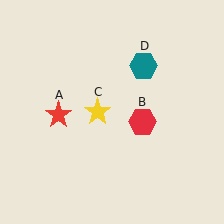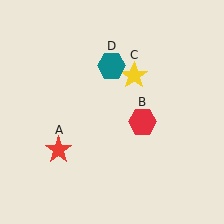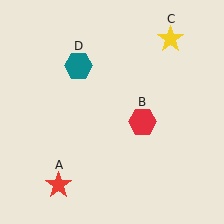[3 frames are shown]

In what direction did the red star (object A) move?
The red star (object A) moved down.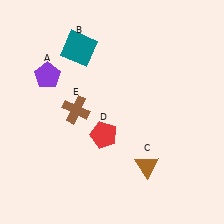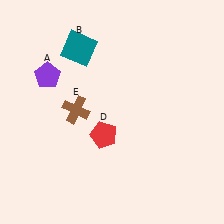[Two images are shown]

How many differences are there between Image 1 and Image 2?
There is 1 difference between the two images.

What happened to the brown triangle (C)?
The brown triangle (C) was removed in Image 2. It was in the bottom-right area of Image 1.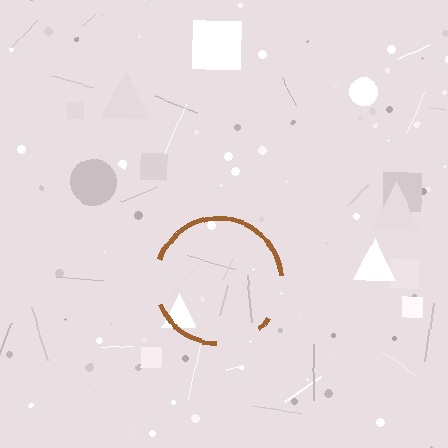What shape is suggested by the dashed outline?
The dashed outline suggests a circle.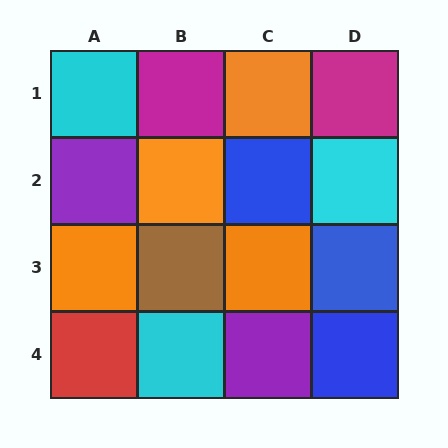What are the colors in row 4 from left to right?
Red, cyan, purple, blue.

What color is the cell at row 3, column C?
Orange.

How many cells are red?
1 cell is red.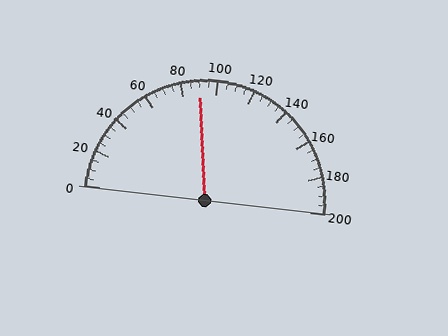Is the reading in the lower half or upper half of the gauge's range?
The reading is in the lower half of the range (0 to 200).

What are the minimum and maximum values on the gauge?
The gauge ranges from 0 to 200.